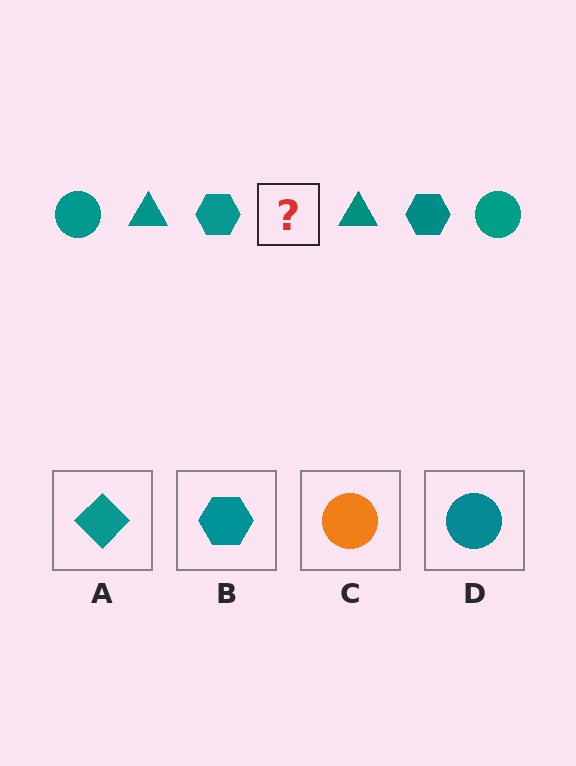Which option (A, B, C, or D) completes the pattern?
D.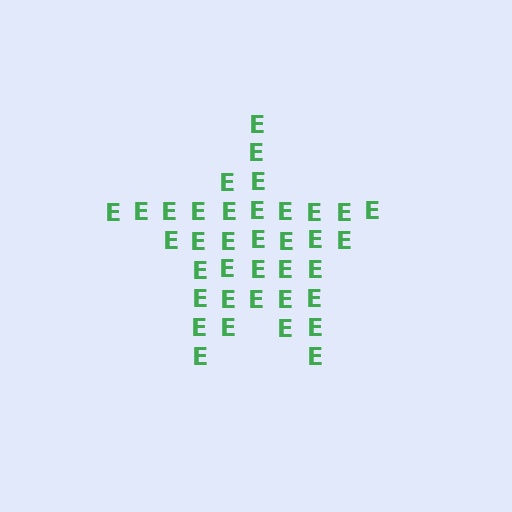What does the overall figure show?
The overall figure shows a star.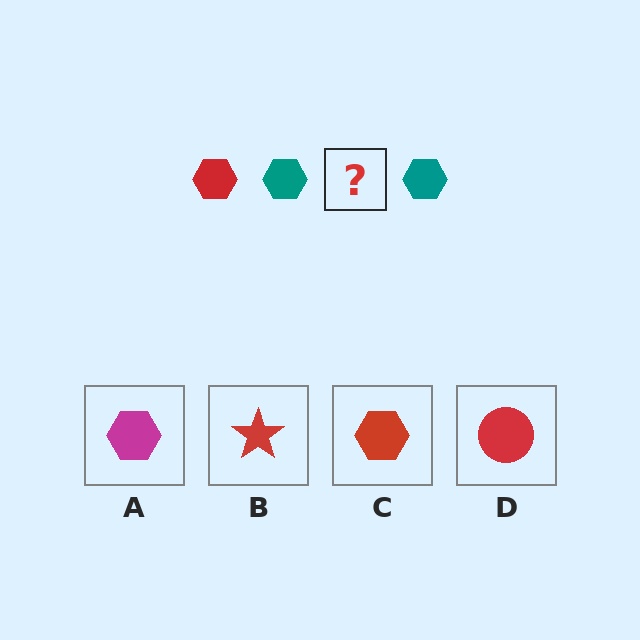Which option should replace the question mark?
Option C.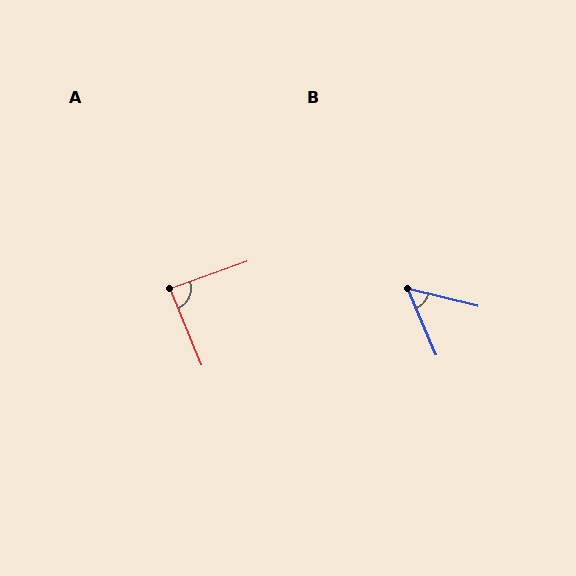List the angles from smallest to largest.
B (53°), A (87°).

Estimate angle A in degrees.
Approximately 87 degrees.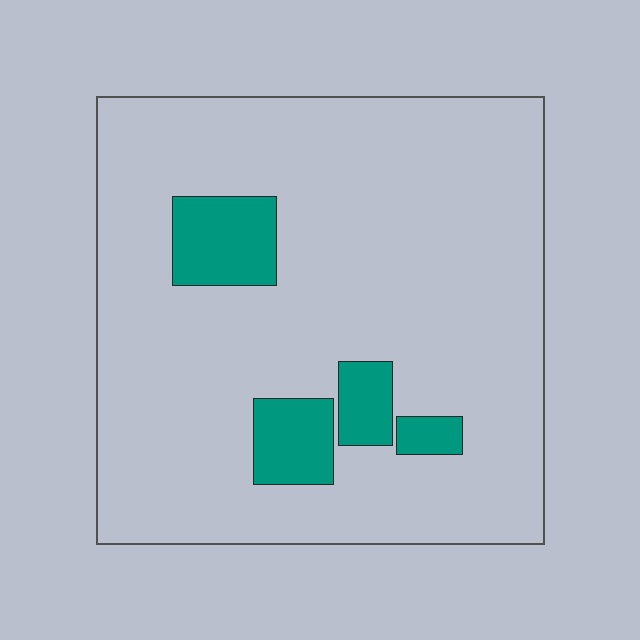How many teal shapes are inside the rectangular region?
4.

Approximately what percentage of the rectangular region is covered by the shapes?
Approximately 10%.